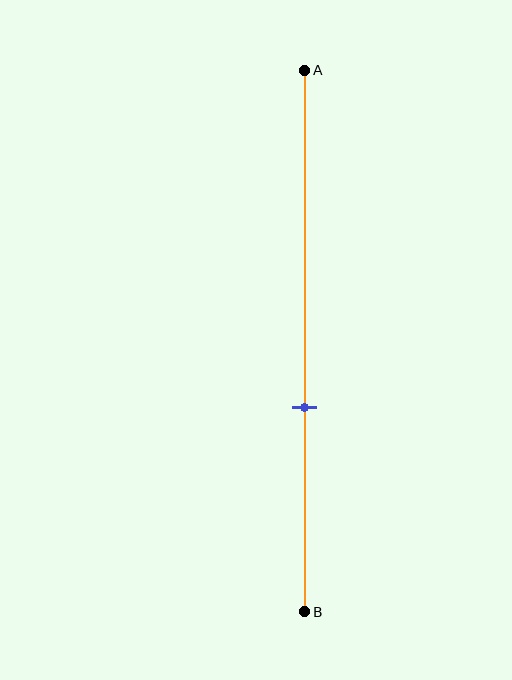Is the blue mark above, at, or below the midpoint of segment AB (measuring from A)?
The blue mark is below the midpoint of segment AB.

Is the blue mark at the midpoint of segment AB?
No, the mark is at about 60% from A, not at the 50% midpoint.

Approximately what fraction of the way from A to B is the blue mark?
The blue mark is approximately 60% of the way from A to B.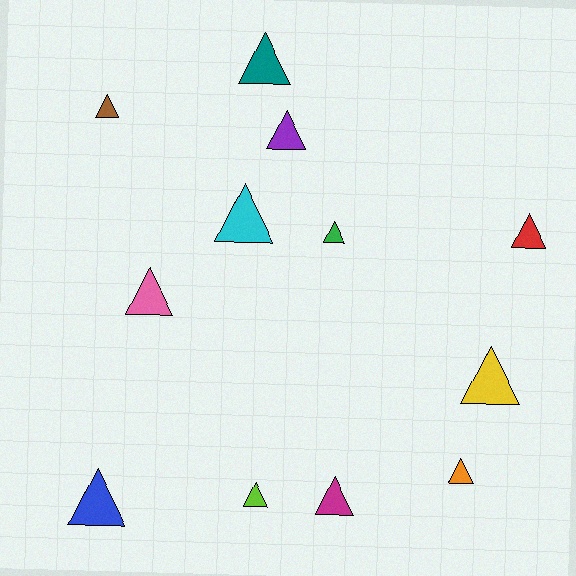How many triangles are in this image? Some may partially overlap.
There are 12 triangles.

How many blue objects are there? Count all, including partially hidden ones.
There is 1 blue object.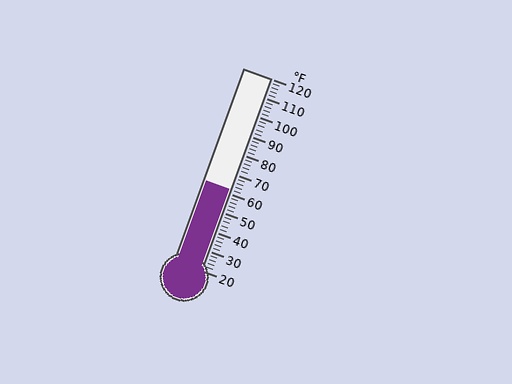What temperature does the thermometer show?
The thermometer shows approximately 62°F.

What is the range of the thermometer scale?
The thermometer scale ranges from 20°F to 120°F.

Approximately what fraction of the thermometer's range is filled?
The thermometer is filled to approximately 40% of its range.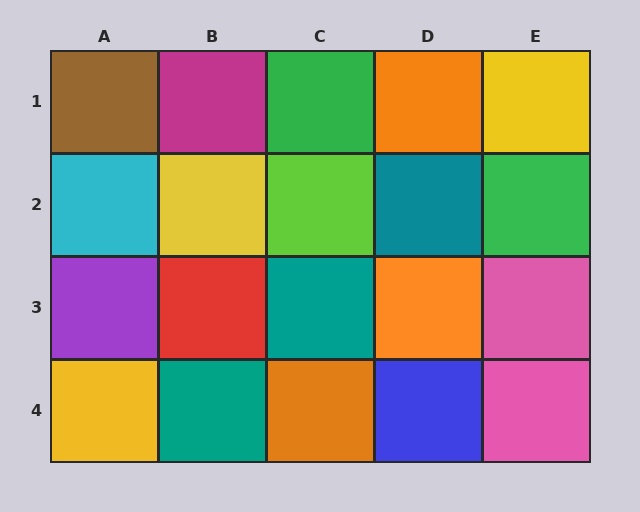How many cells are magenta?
1 cell is magenta.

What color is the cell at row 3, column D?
Orange.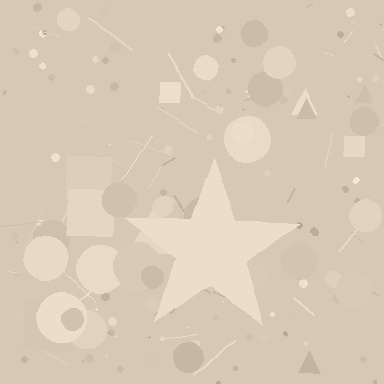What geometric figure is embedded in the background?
A star is embedded in the background.